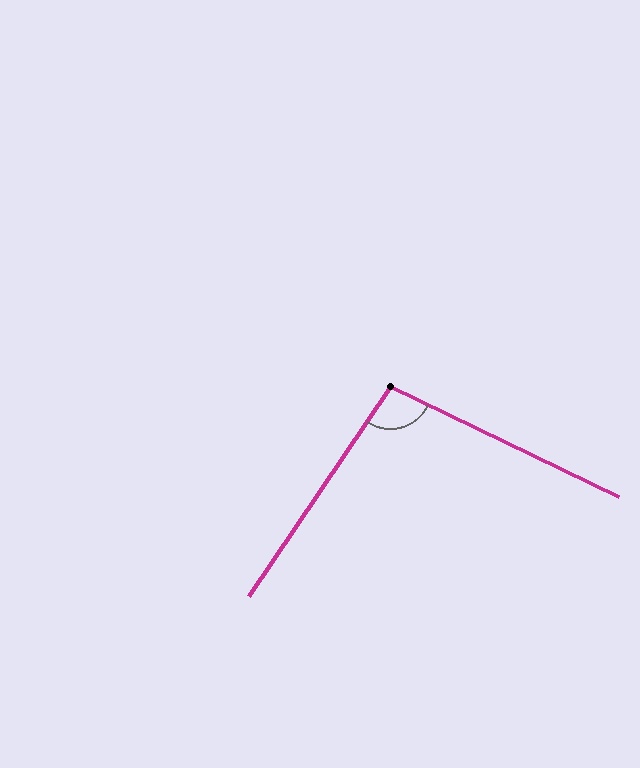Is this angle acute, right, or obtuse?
It is obtuse.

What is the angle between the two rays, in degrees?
Approximately 98 degrees.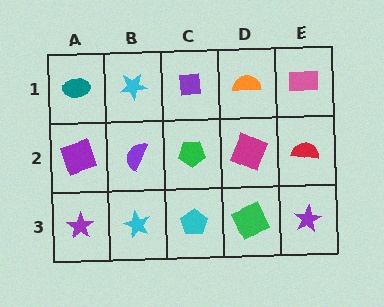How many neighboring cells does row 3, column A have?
2.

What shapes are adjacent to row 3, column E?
A red semicircle (row 2, column E), a green square (row 3, column D).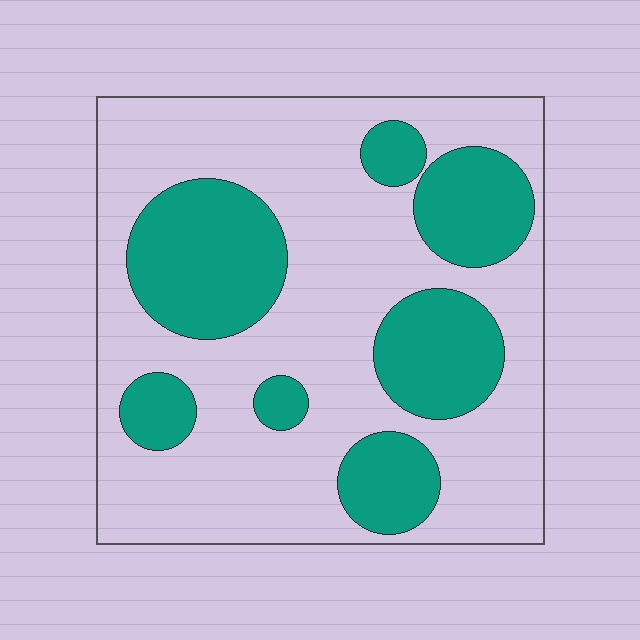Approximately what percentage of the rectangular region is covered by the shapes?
Approximately 30%.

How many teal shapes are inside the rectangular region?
7.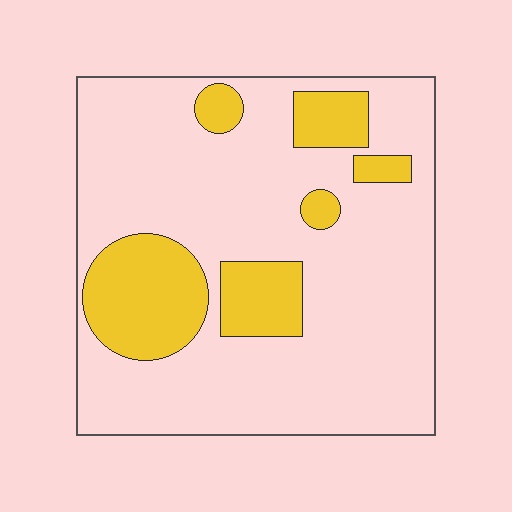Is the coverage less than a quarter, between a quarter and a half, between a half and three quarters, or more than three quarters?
Less than a quarter.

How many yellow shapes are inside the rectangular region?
6.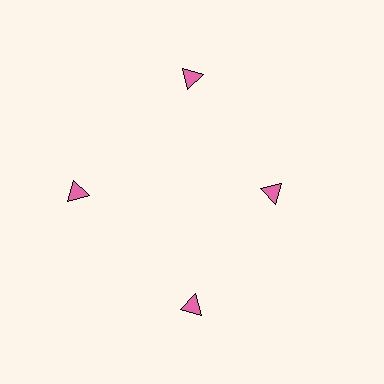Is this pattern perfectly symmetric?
No. The 4 pink triangles are arranged in a ring, but one element near the 3 o'clock position is pulled inward toward the center, breaking the 4-fold rotational symmetry.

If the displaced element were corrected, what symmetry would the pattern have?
It would have 4-fold rotational symmetry — the pattern would map onto itself every 90 degrees.